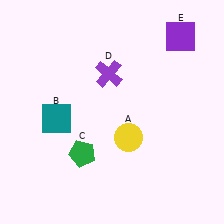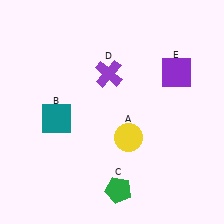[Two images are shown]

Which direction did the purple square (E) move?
The purple square (E) moved down.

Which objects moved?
The objects that moved are: the green pentagon (C), the purple square (E).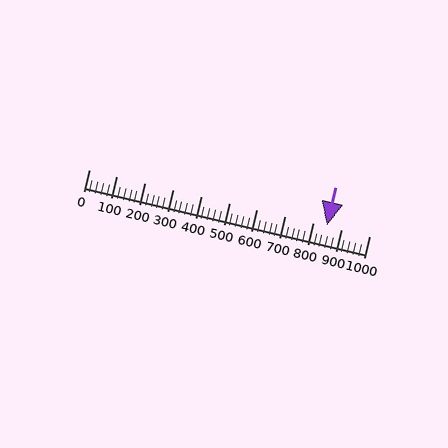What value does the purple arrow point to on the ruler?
The purple arrow points to approximately 850.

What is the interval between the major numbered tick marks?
The major tick marks are spaced 100 units apart.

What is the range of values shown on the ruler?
The ruler shows values from 0 to 1000.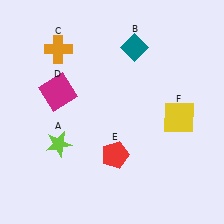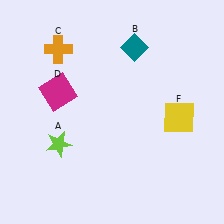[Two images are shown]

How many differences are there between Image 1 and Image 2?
There is 1 difference between the two images.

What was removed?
The red pentagon (E) was removed in Image 2.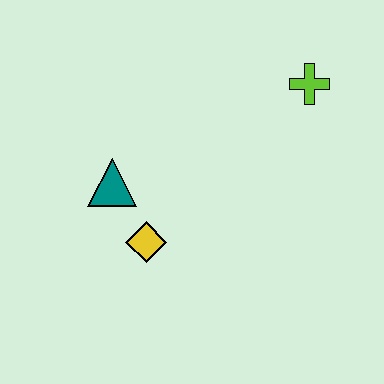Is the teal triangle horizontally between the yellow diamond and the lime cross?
No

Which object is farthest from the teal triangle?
The lime cross is farthest from the teal triangle.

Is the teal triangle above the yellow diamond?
Yes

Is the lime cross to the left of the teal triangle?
No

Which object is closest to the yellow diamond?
The teal triangle is closest to the yellow diamond.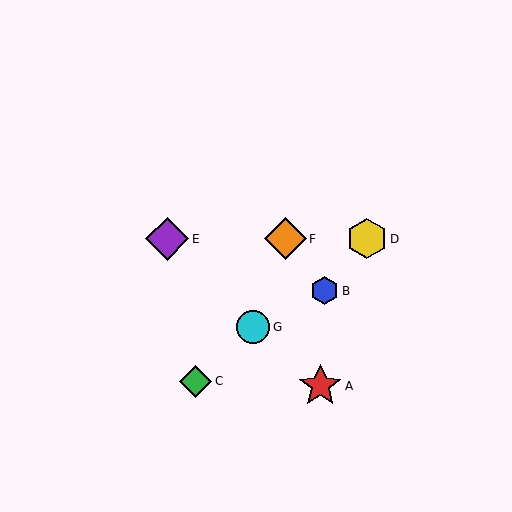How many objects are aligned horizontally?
3 objects (D, E, F) are aligned horizontally.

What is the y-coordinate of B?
Object B is at y≈291.